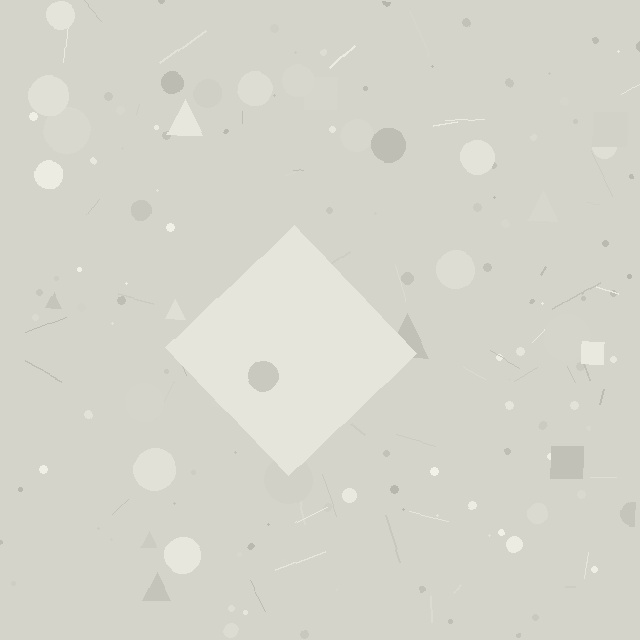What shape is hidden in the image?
A diamond is hidden in the image.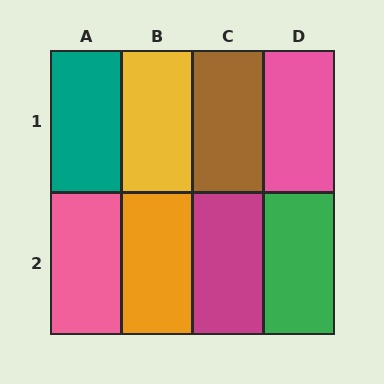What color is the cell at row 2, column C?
Magenta.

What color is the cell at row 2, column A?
Pink.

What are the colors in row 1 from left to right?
Teal, yellow, brown, pink.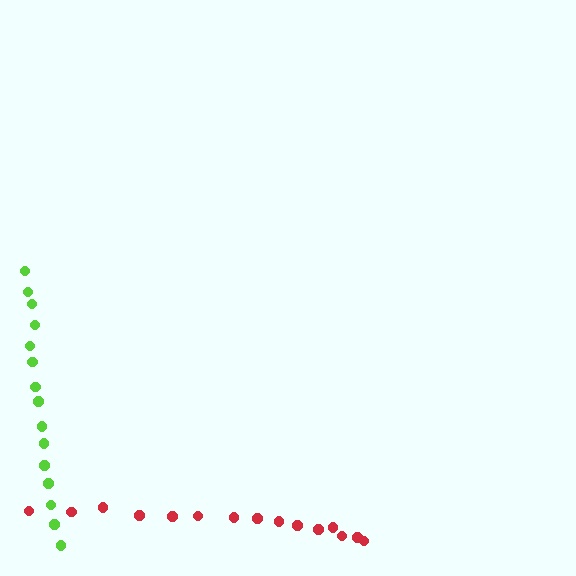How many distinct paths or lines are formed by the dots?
There are 2 distinct paths.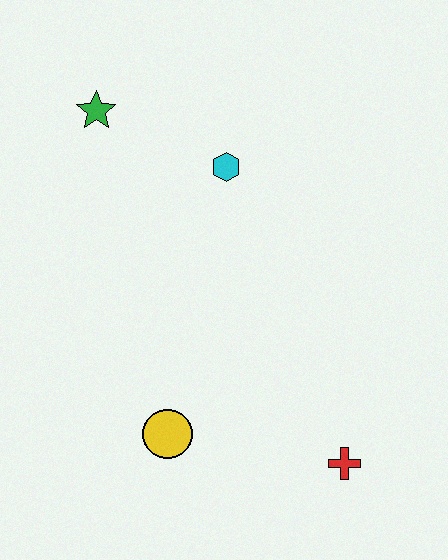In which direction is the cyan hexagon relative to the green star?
The cyan hexagon is to the right of the green star.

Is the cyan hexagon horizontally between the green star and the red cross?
Yes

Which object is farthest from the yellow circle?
The green star is farthest from the yellow circle.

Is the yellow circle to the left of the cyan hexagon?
Yes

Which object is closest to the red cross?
The yellow circle is closest to the red cross.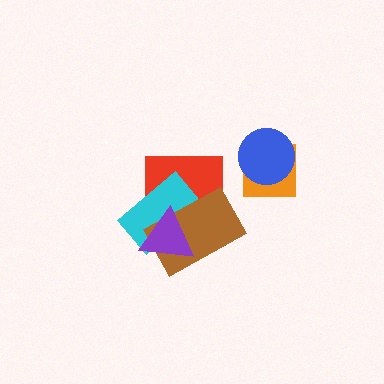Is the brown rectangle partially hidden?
Yes, it is partially covered by another shape.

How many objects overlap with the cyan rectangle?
3 objects overlap with the cyan rectangle.